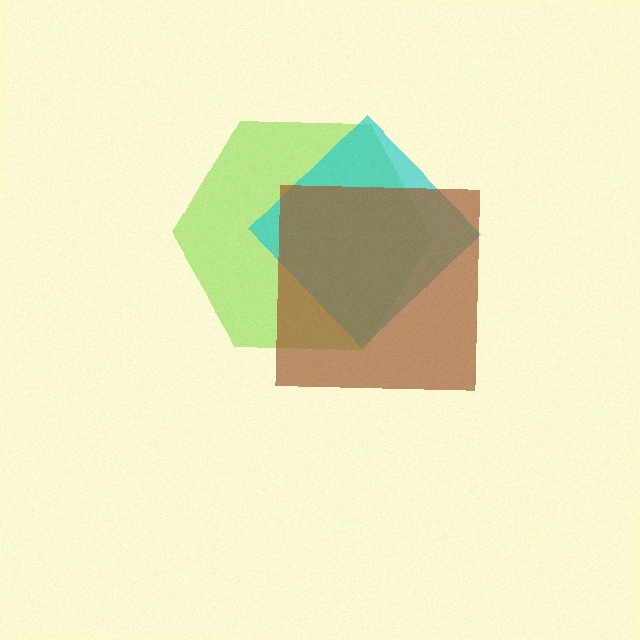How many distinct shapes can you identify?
There are 3 distinct shapes: a lime hexagon, a cyan diamond, a brown square.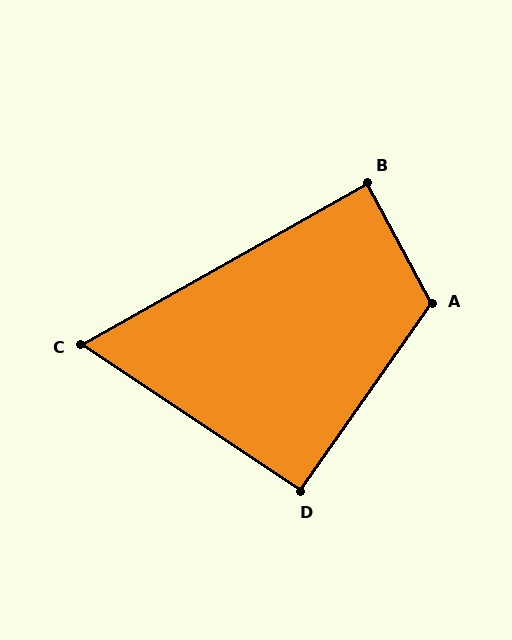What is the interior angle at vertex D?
Approximately 91 degrees (approximately right).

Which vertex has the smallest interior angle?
C, at approximately 63 degrees.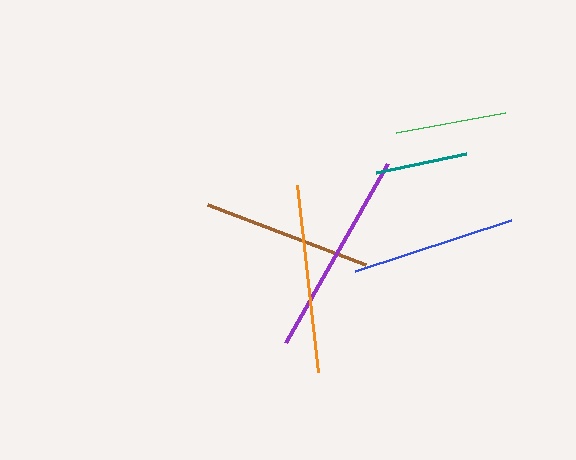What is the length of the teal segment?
The teal segment is approximately 92 pixels long.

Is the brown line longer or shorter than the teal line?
The brown line is longer than the teal line.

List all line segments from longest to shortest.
From longest to shortest: purple, orange, brown, blue, green, teal.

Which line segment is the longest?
The purple line is the longest at approximately 206 pixels.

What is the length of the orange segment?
The orange segment is approximately 188 pixels long.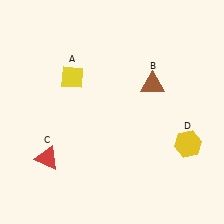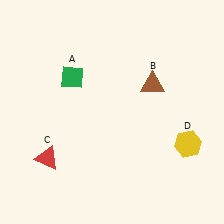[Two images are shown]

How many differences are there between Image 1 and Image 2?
There is 1 difference between the two images.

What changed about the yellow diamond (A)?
In Image 1, A is yellow. In Image 2, it changed to green.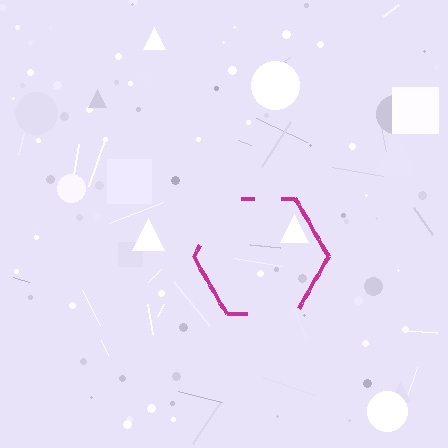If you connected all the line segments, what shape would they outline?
They would outline a hexagon.